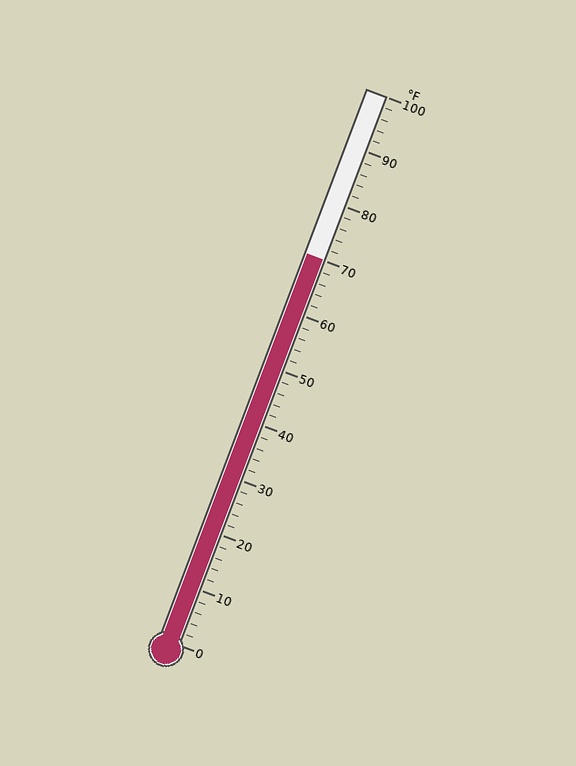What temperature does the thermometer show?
The thermometer shows approximately 70°F.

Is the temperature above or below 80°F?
The temperature is below 80°F.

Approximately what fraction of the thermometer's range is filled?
The thermometer is filled to approximately 70% of its range.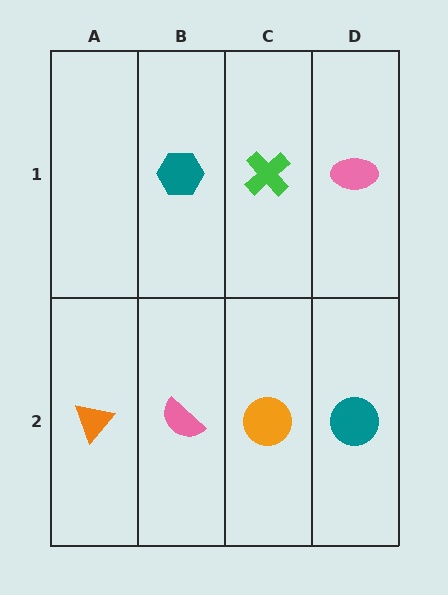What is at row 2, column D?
A teal circle.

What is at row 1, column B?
A teal hexagon.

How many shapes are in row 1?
3 shapes.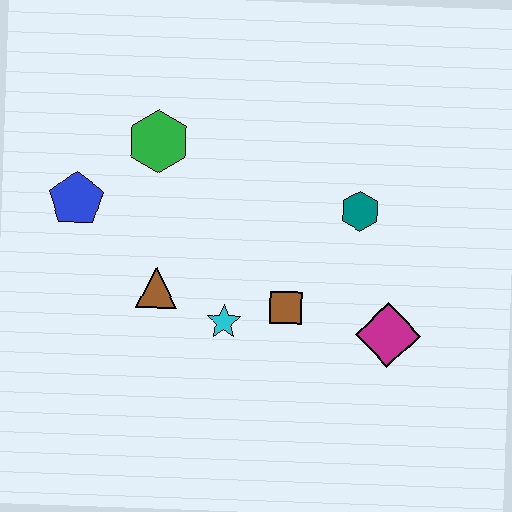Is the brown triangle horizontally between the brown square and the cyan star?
No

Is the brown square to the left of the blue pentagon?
No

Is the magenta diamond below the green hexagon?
Yes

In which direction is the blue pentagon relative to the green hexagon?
The blue pentagon is to the left of the green hexagon.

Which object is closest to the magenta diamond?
The brown square is closest to the magenta diamond.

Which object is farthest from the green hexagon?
The magenta diamond is farthest from the green hexagon.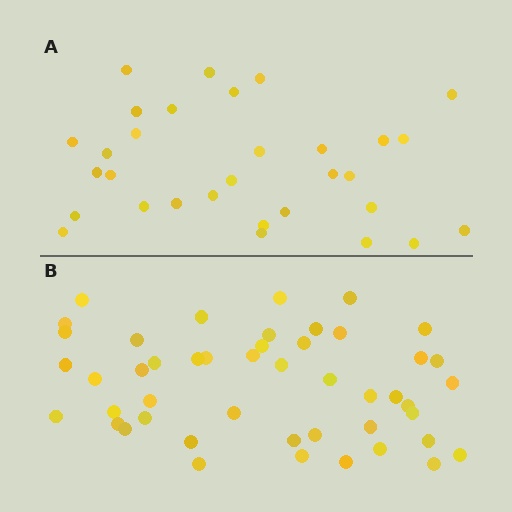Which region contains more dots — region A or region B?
Region B (the bottom region) has more dots.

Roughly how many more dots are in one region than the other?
Region B has approximately 15 more dots than region A.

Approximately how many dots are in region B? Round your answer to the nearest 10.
About 50 dots. (The exact count is 47, which rounds to 50.)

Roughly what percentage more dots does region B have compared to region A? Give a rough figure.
About 50% more.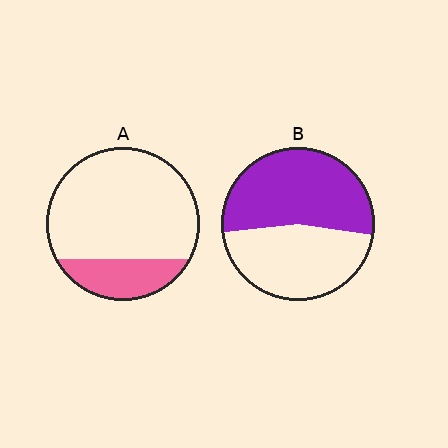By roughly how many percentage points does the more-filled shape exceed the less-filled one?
By roughly 30 percentage points (B over A).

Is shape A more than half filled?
No.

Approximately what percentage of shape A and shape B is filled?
A is approximately 20% and B is approximately 55%.